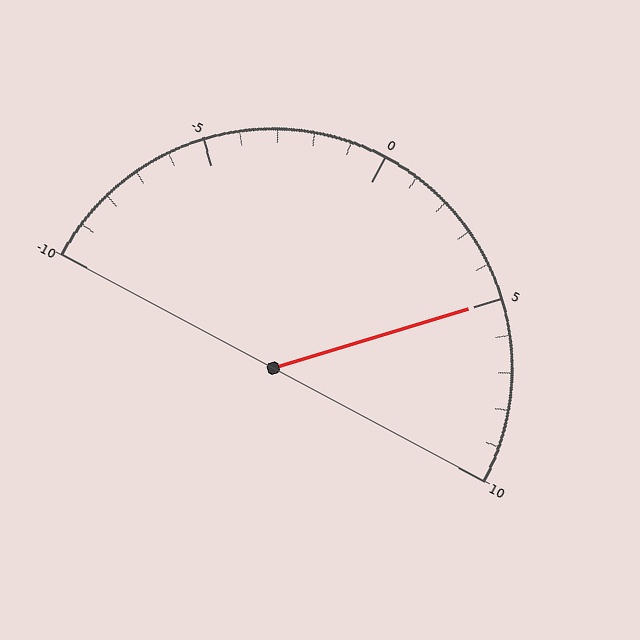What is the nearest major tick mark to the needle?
The nearest major tick mark is 5.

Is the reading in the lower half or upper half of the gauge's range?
The reading is in the upper half of the range (-10 to 10).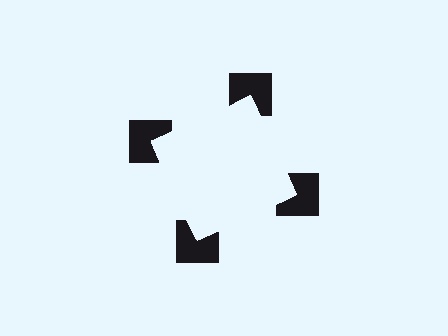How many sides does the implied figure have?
4 sides.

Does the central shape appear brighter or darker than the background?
It typically appears slightly brighter than the background, even though no actual brightness change is drawn.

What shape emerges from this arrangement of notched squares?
An illusory square — its edges are inferred from the aligned wedge cuts in the notched squares, not physically drawn.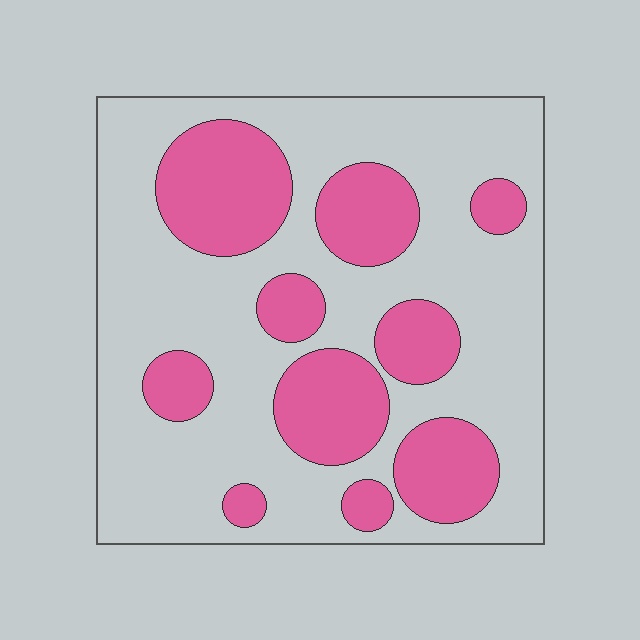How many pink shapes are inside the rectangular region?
10.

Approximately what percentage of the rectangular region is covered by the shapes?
Approximately 30%.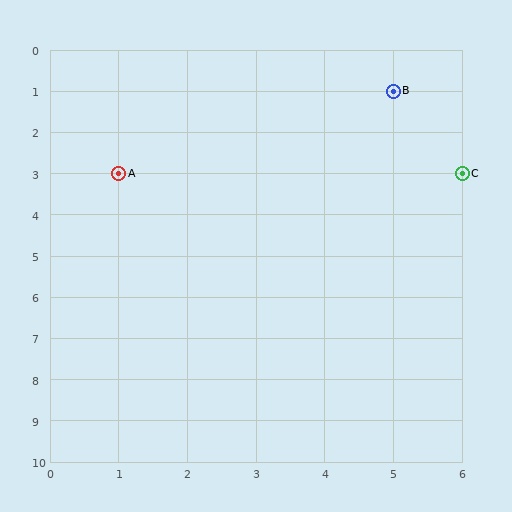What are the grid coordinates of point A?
Point A is at grid coordinates (1, 3).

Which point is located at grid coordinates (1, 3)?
Point A is at (1, 3).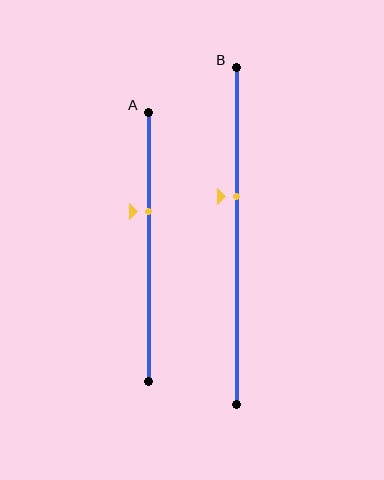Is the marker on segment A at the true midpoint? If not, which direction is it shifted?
No, the marker on segment A is shifted upward by about 13% of the segment length.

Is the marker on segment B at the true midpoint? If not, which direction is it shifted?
No, the marker on segment B is shifted upward by about 11% of the segment length.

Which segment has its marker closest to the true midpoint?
Segment B has its marker closest to the true midpoint.